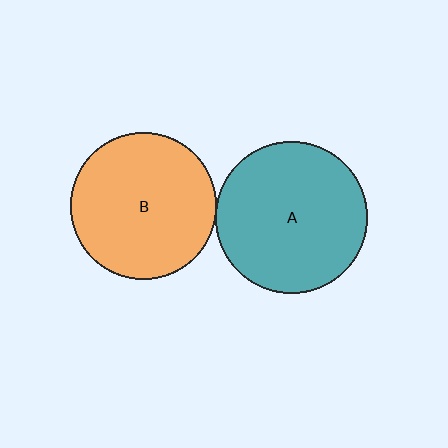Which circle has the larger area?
Circle A (teal).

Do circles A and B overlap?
Yes.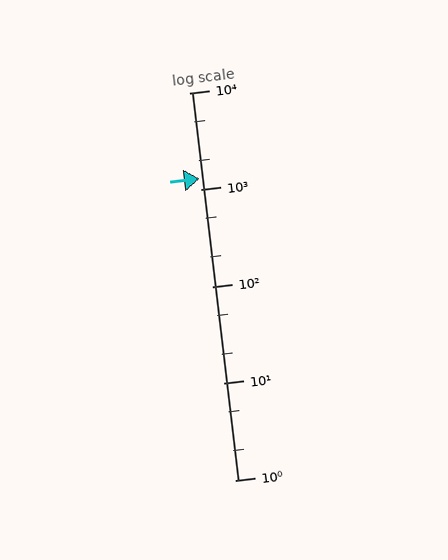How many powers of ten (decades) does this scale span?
The scale spans 4 decades, from 1 to 10000.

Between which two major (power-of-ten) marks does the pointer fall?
The pointer is between 1000 and 10000.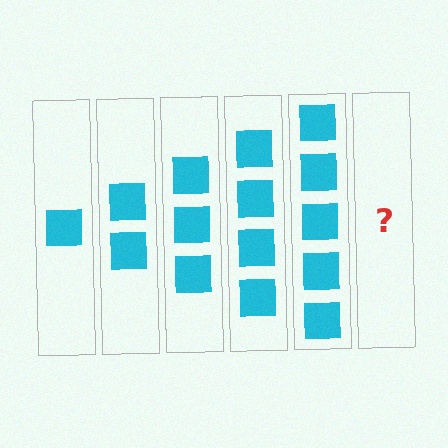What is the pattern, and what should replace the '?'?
The pattern is that each step adds one more square. The '?' should be 6 squares.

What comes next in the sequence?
The next element should be 6 squares.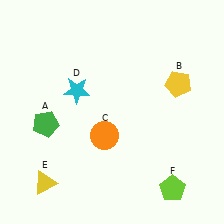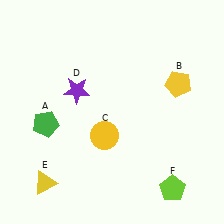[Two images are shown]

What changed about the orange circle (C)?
In Image 1, C is orange. In Image 2, it changed to yellow.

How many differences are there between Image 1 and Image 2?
There are 2 differences between the two images.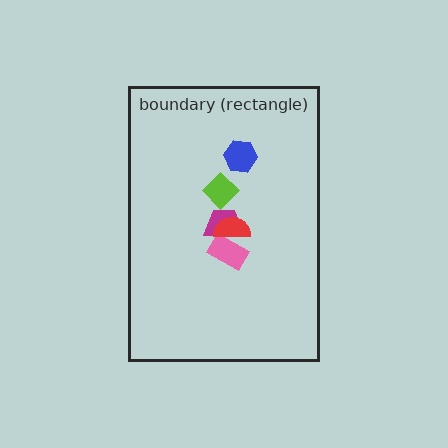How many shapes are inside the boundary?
5 inside, 0 outside.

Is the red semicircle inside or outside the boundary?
Inside.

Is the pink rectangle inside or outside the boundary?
Inside.